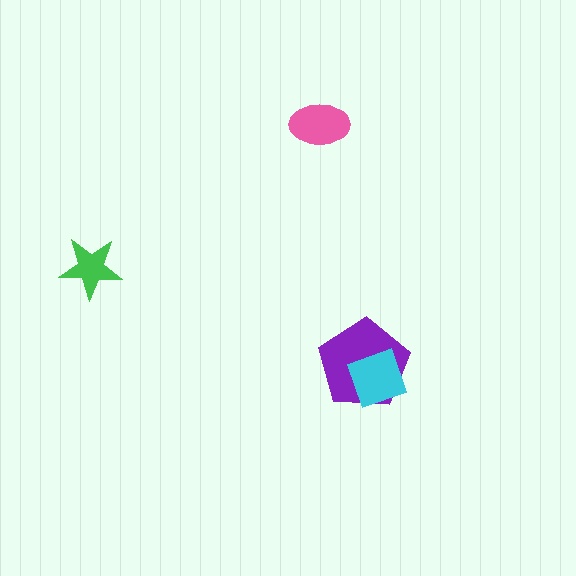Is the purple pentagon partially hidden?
Yes, it is partially covered by another shape.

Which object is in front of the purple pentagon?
The cyan diamond is in front of the purple pentagon.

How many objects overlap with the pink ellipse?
0 objects overlap with the pink ellipse.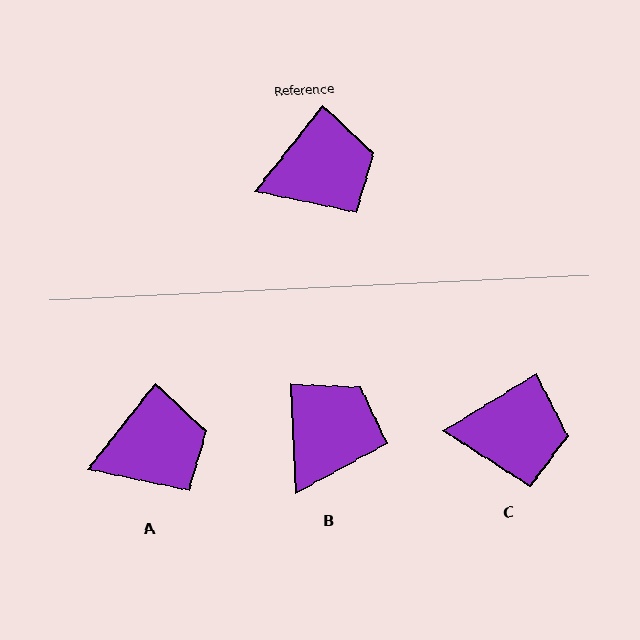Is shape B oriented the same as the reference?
No, it is off by about 41 degrees.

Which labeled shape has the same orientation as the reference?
A.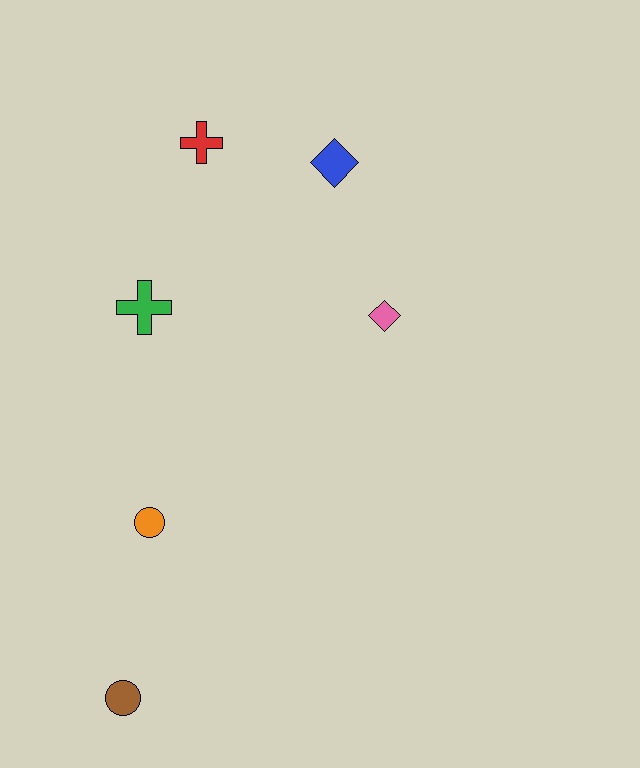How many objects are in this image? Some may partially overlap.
There are 6 objects.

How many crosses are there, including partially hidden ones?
There are 2 crosses.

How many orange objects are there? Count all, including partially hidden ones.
There is 1 orange object.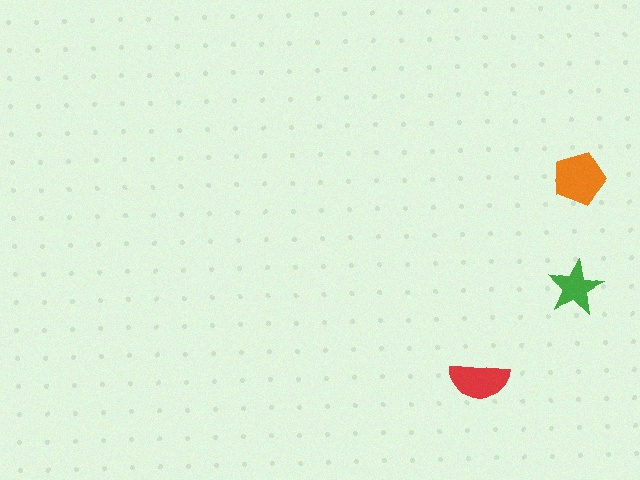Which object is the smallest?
The green star.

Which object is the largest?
The orange pentagon.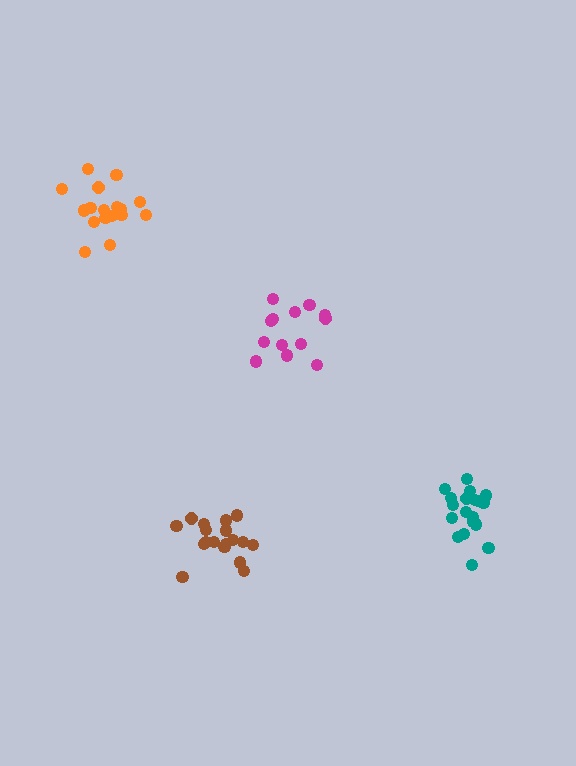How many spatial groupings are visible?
There are 4 spatial groupings.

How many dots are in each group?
Group 1: 17 dots, Group 2: 13 dots, Group 3: 19 dots, Group 4: 18 dots (67 total).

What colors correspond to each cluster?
The clusters are colored: orange, magenta, teal, brown.